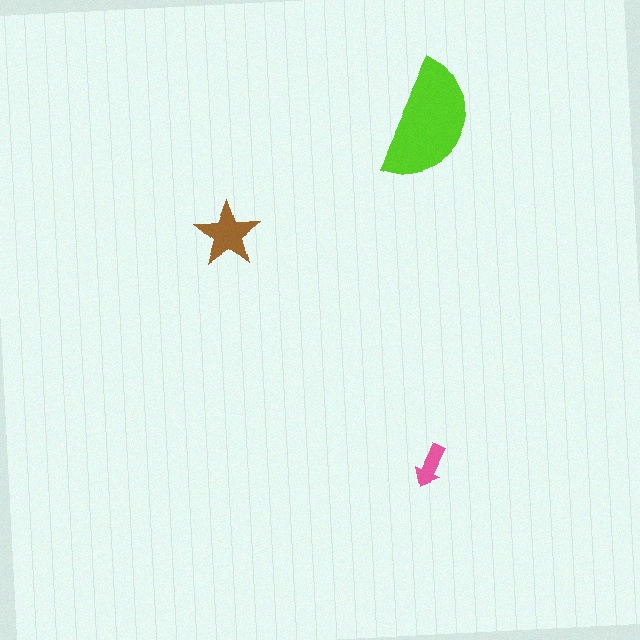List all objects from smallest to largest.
The pink arrow, the brown star, the lime semicircle.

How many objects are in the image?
There are 3 objects in the image.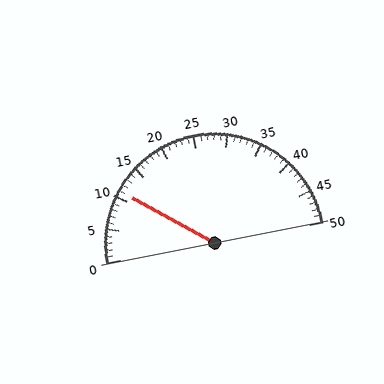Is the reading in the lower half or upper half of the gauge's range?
The reading is in the lower half of the range (0 to 50).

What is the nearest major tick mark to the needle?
The nearest major tick mark is 10.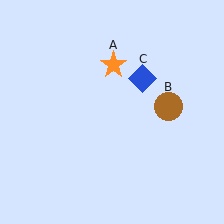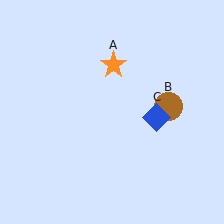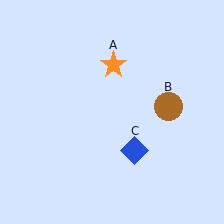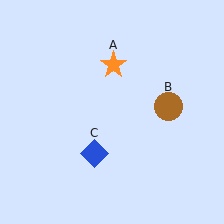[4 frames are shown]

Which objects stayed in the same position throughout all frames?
Orange star (object A) and brown circle (object B) remained stationary.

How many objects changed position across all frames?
1 object changed position: blue diamond (object C).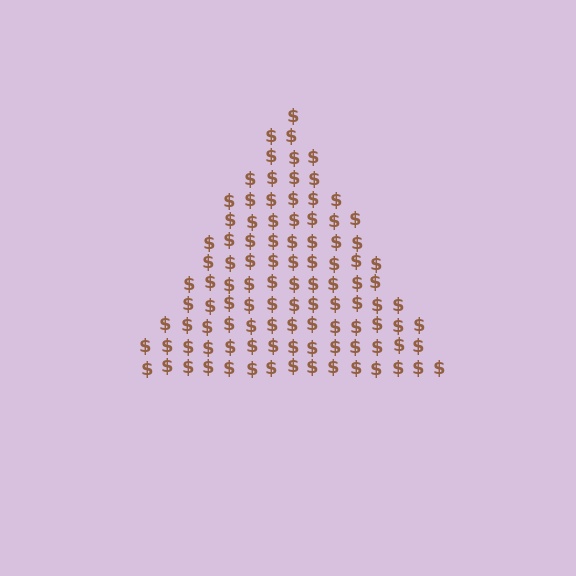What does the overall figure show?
The overall figure shows a triangle.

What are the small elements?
The small elements are dollar signs.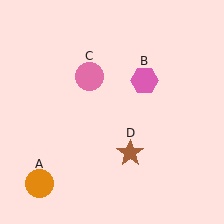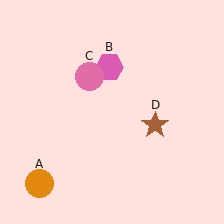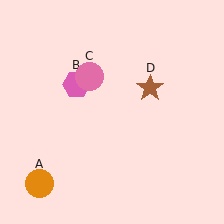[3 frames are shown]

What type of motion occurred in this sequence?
The pink hexagon (object B), brown star (object D) rotated counterclockwise around the center of the scene.